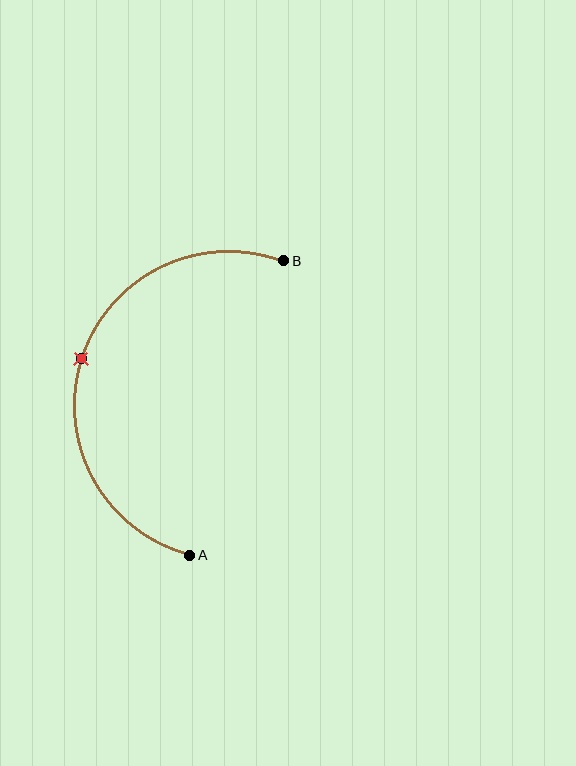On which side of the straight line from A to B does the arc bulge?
The arc bulges to the left of the straight line connecting A and B.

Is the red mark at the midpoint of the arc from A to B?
Yes. The red mark lies on the arc at equal arc-length from both A and B — it is the arc midpoint.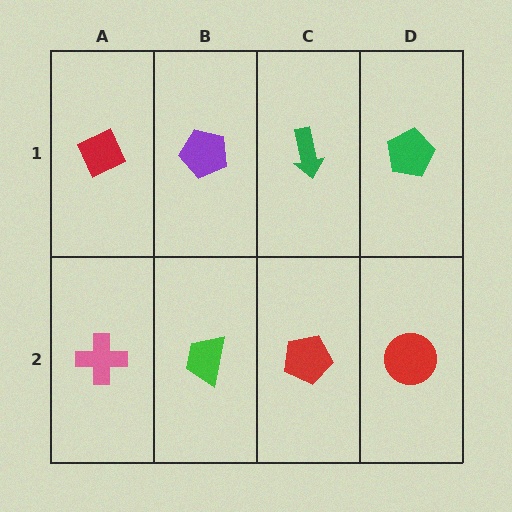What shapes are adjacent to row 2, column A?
A red diamond (row 1, column A), a green trapezoid (row 2, column B).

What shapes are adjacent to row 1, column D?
A red circle (row 2, column D), a green arrow (row 1, column C).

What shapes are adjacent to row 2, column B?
A purple pentagon (row 1, column B), a pink cross (row 2, column A), a red pentagon (row 2, column C).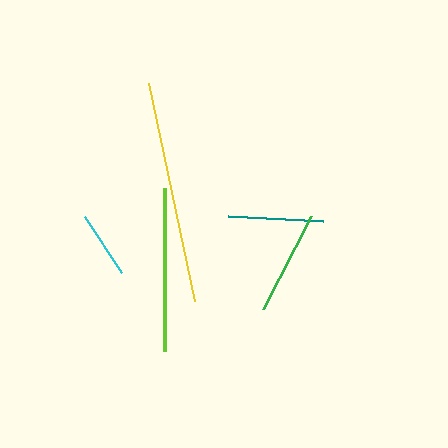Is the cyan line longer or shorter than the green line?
The green line is longer than the cyan line.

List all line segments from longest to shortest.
From longest to shortest: yellow, lime, green, teal, cyan.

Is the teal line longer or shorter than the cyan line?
The teal line is longer than the cyan line.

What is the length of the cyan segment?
The cyan segment is approximately 67 pixels long.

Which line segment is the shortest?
The cyan line is the shortest at approximately 67 pixels.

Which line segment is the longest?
The yellow line is the longest at approximately 223 pixels.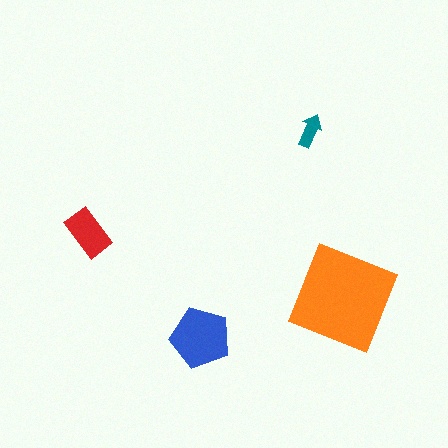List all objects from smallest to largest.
The teal arrow, the red rectangle, the blue pentagon, the orange diamond.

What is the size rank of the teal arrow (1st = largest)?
4th.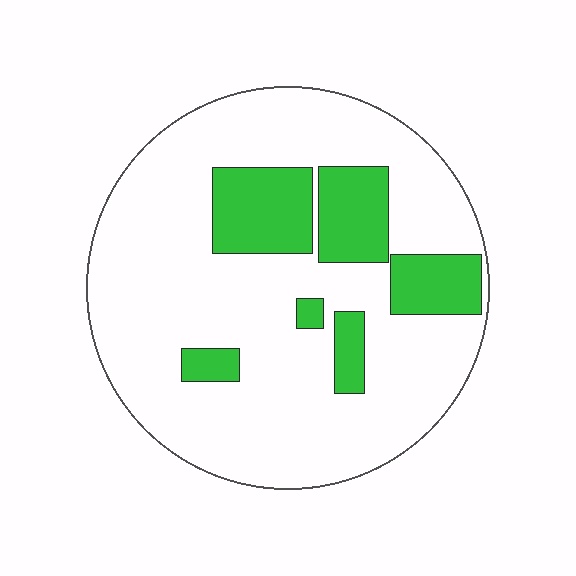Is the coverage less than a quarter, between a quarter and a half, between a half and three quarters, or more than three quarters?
Less than a quarter.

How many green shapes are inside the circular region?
6.